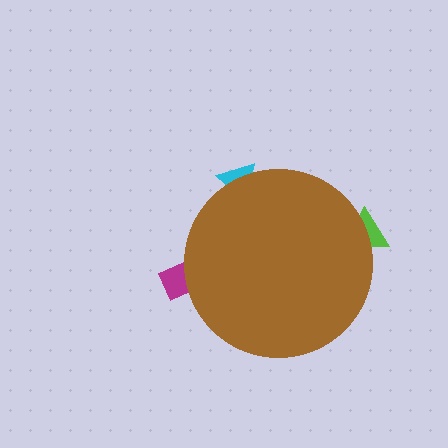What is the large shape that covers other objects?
A brown circle.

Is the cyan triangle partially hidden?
Yes, the cyan triangle is partially hidden behind the brown circle.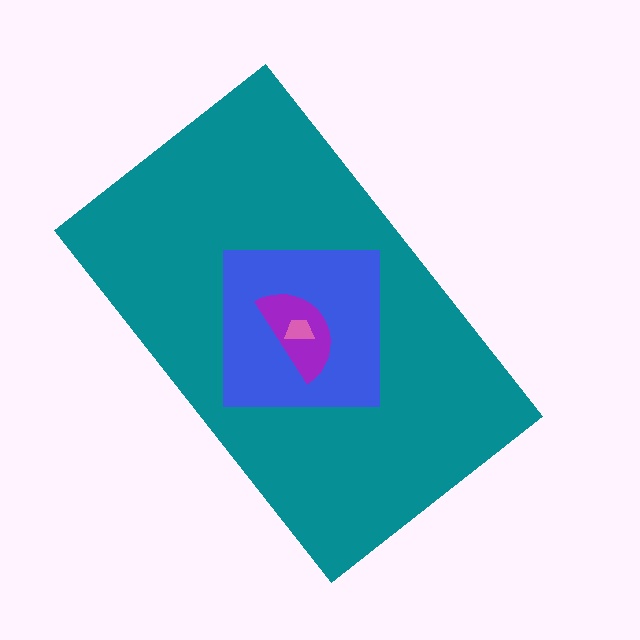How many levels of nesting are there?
4.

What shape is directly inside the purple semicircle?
The pink trapezoid.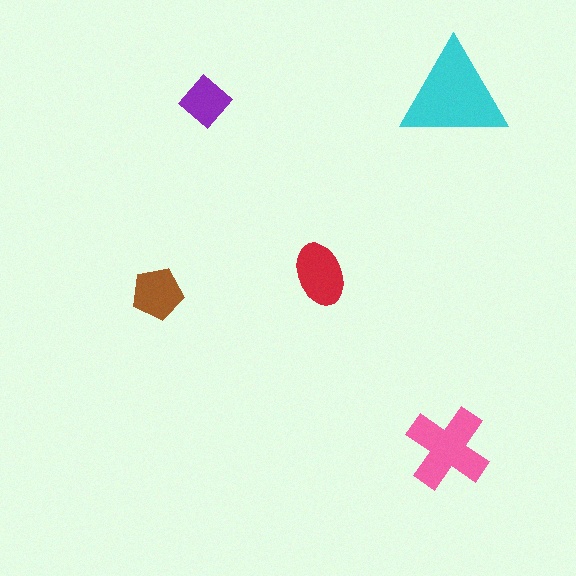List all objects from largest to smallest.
The cyan triangle, the pink cross, the red ellipse, the brown pentagon, the purple diamond.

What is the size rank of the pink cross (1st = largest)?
2nd.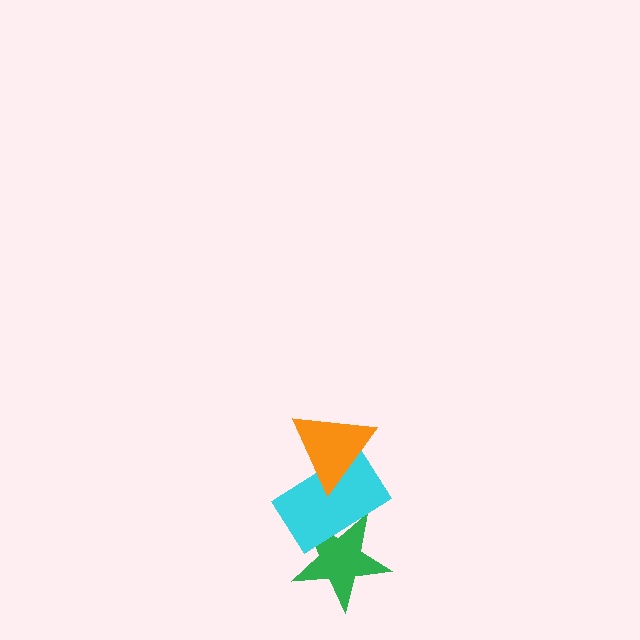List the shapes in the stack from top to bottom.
From top to bottom: the orange triangle, the cyan rectangle, the green star.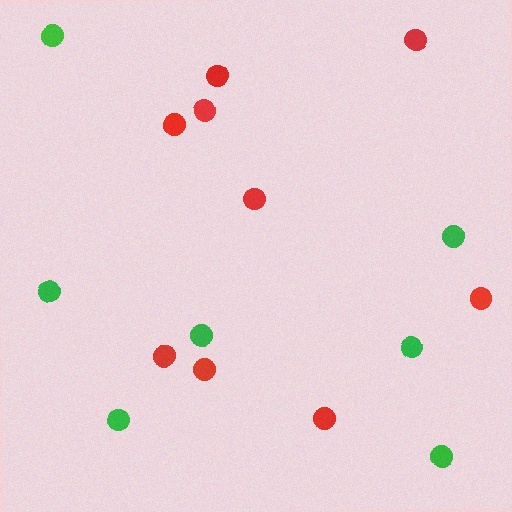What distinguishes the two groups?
There are 2 groups: one group of red circles (9) and one group of green circles (7).